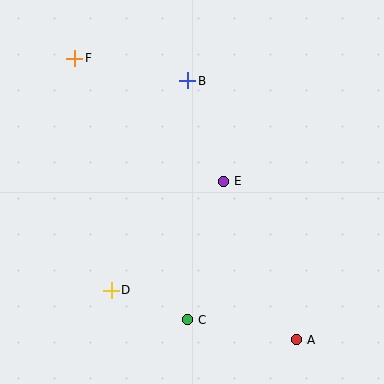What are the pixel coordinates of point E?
Point E is at (224, 181).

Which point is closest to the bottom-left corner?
Point D is closest to the bottom-left corner.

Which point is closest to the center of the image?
Point E at (224, 181) is closest to the center.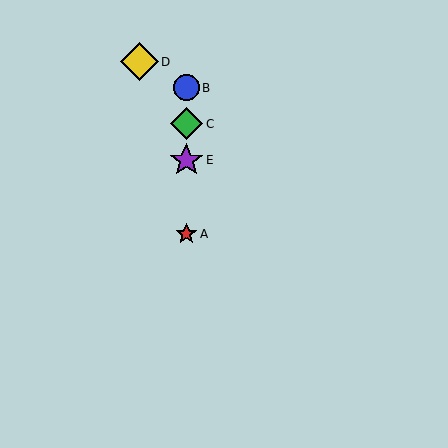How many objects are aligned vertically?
4 objects (A, B, C, E) are aligned vertically.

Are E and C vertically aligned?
Yes, both are at x≈186.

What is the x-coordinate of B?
Object B is at x≈186.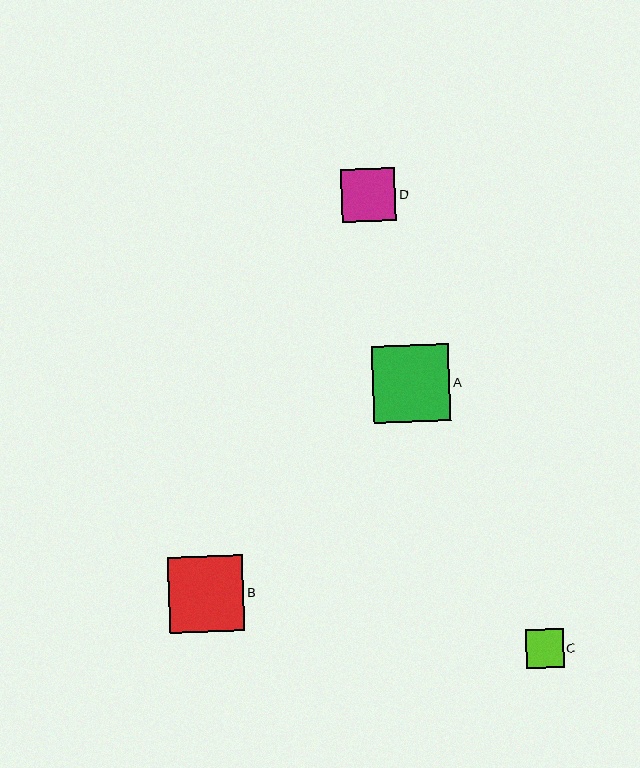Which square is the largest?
Square A is the largest with a size of approximately 78 pixels.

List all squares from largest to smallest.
From largest to smallest: A, B, D, C.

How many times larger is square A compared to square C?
Square A is approximately 2.0 times the size of square C.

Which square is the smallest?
Square C is the smallest with a size of approximately 38 pixels.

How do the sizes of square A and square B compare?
Square A and square B are approximately the same size.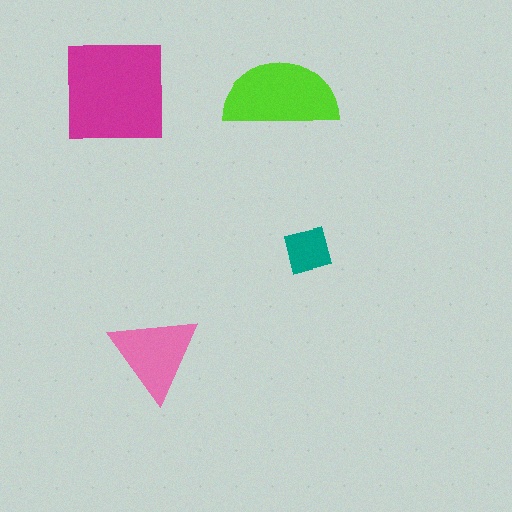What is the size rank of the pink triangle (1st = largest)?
3rd.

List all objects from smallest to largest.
The teal square, the pink triangle, the lime semicircle, the magenta square.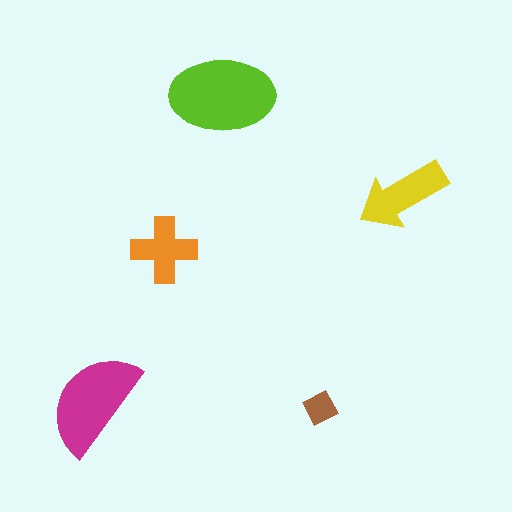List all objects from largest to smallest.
The lime ellipse, the magenta semicircle, the yellow arrow, the orange cross, the brown diamond.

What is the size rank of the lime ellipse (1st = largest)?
1st.